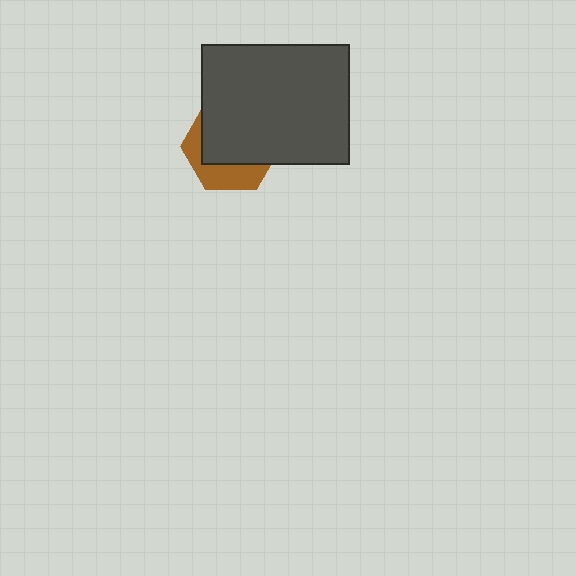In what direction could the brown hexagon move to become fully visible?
The brown hexagon could move down. That would shift it out from behind the dark gray rectangle entirely.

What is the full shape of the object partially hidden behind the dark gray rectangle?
The partially hidden object is a brown hexagon.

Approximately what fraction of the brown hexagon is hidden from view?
Roughly 66% of the brown hexagon is hidden behind the dark gray rectangle.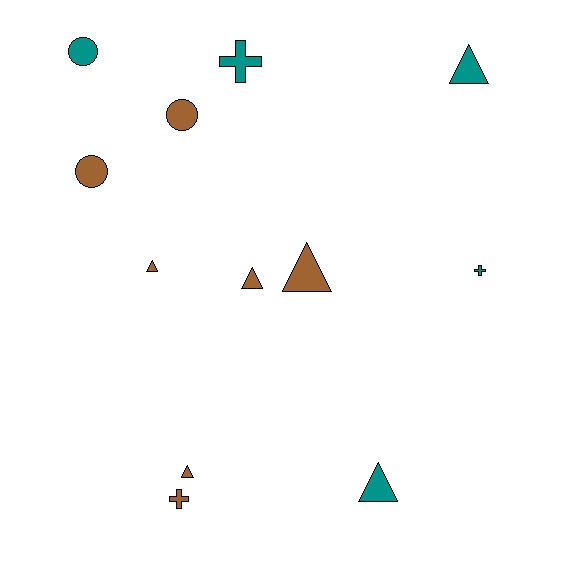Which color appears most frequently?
Brown, with 7 objects.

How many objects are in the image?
There are 12 objects.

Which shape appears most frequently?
Triangle, with 6 objects.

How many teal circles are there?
There is 1 teal circle.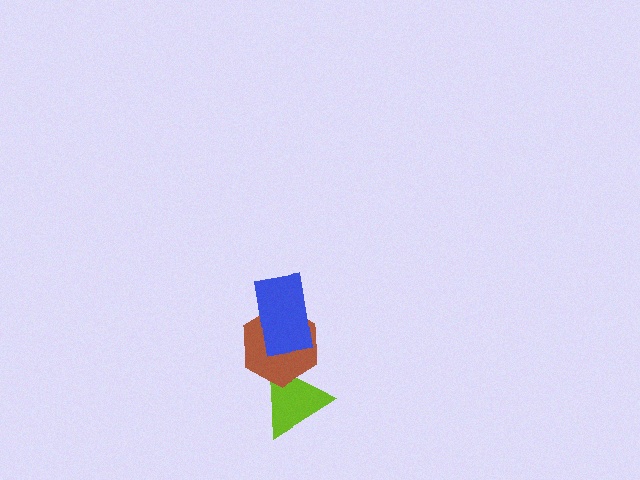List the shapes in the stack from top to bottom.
From top to bottom: the blue rectangle, the brown hexagon, the lime triangle.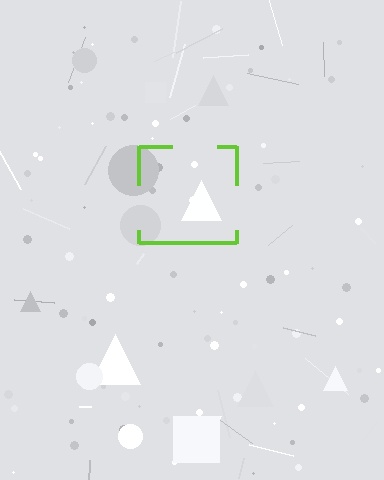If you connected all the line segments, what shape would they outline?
They would outline a square.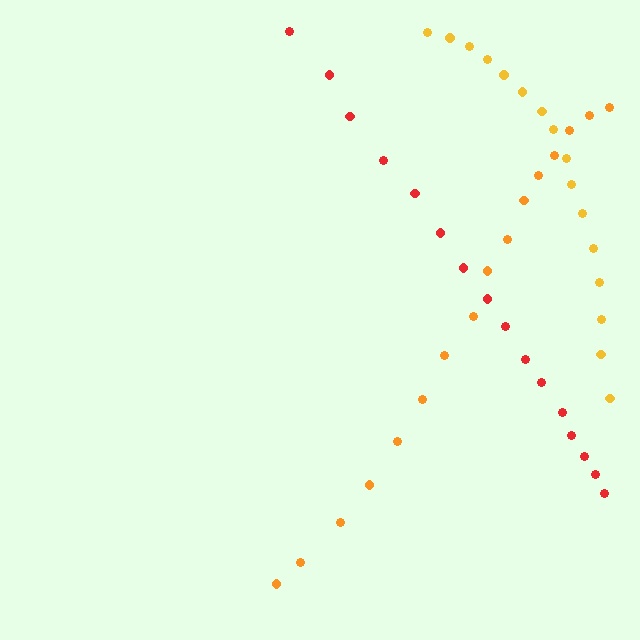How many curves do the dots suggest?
There are 3 distinct paths.